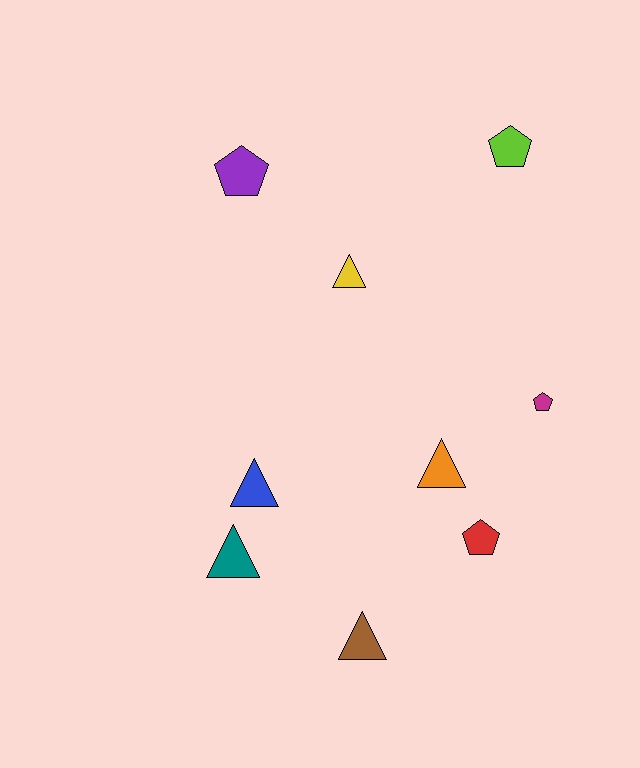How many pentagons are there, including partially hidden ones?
There are 4 pentagons.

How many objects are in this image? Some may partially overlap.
There are 9 objects.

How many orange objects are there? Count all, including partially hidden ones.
There is 1 orange object.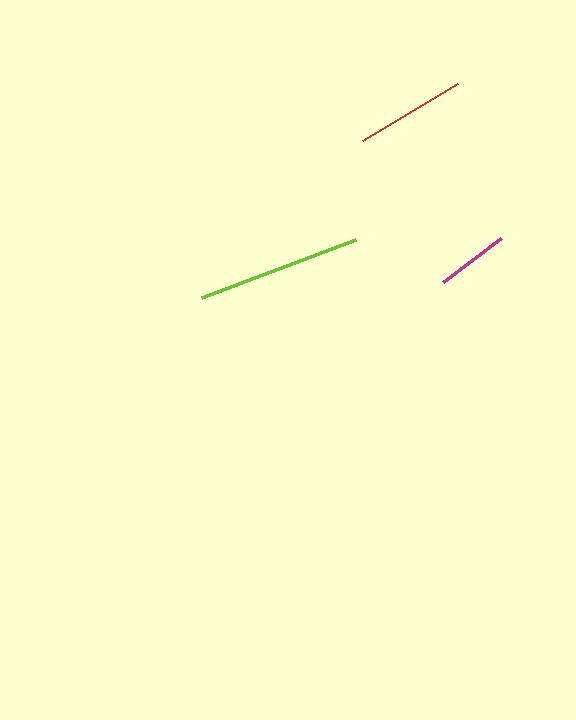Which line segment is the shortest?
The magenta line is the shortest at approximately 72 pixels.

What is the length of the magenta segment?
The magenta segment is approximately 72 pixels long.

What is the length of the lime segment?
The lime segment is approximately 164 pixels long.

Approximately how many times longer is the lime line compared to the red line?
The lime line is approximately 1.5 times the length of the red line.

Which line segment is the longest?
The lime line is the longest at approximately 164 pixels.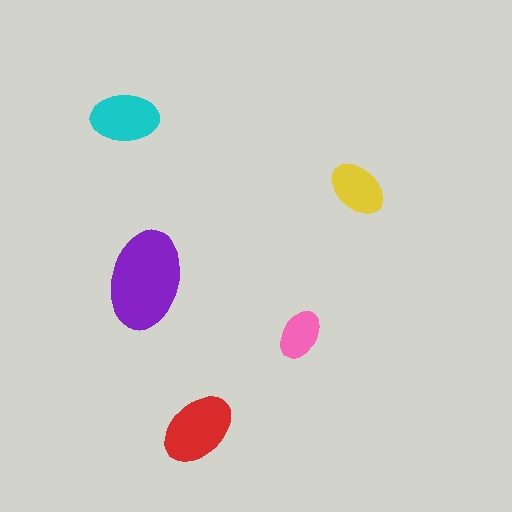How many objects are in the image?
There are 5 objects in the image.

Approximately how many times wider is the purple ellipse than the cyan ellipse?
About 1.5 times wider.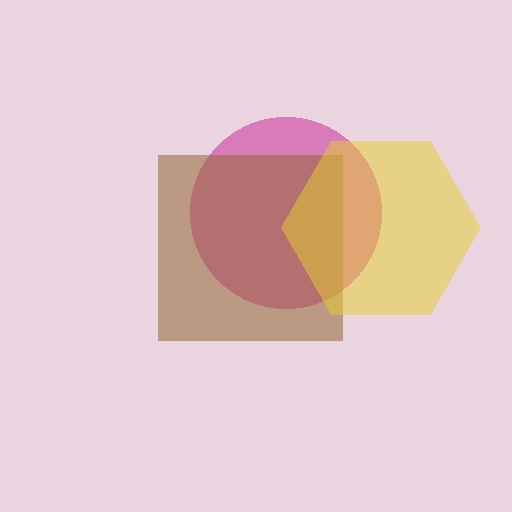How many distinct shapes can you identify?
There are 3 distinct shapes: a magenta circle, a brown square, a yellow hexagon.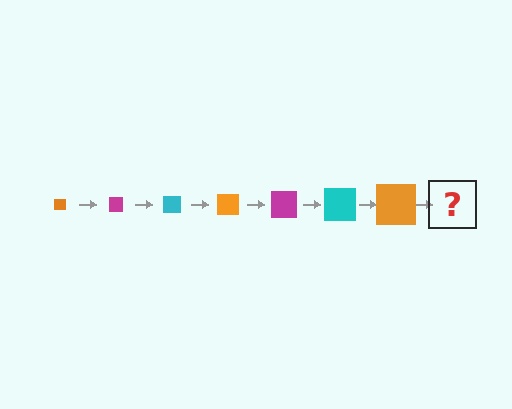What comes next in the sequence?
The next element should be a magenta square, larger than the previous one.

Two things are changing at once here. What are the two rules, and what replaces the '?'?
The two rules are that the square grows larger each step and the color cycles through orange, magenta, and cyan. The '?' should be a magenta square, larger than the previous one.